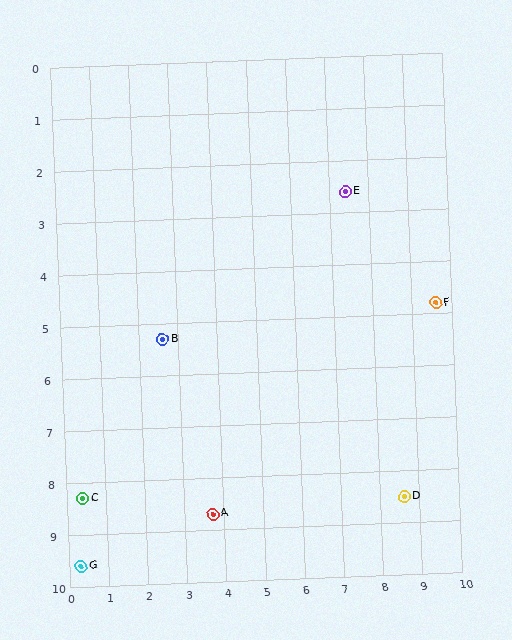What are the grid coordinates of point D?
Point D is at approximately (8.6, 8.5).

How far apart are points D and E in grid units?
Points D and E are about 6.0 grid units apart.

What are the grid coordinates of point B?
Point B is at approximately (2.6, 5.3).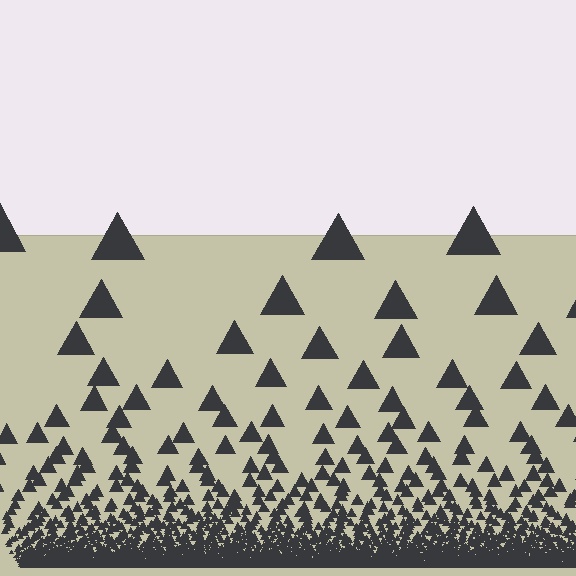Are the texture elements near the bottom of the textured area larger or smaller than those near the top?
Smaller. The gradient is inverted — elements near the bottom are smaller and denser.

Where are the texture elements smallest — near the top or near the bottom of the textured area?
Near the bottom.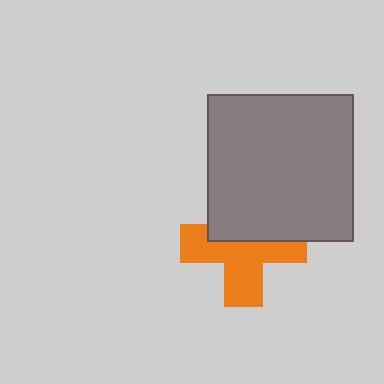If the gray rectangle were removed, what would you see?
You would see the complete orange cross.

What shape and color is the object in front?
The object in front is a gray rectangle.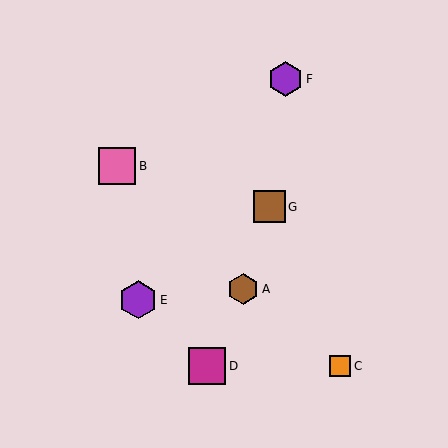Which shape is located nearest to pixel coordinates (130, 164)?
The pink square (labeled B) at (117, 166) is nearest to that location.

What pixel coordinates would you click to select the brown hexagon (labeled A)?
Click at (243, 289) to select the brown hexagon A.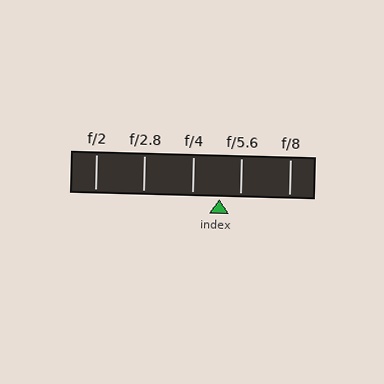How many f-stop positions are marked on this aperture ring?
There are 5 f-stop positions marked.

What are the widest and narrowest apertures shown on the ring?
The widest aperture shown is f/2 and the narrowest is f/8.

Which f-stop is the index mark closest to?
The index mark is closest to f/5.6.